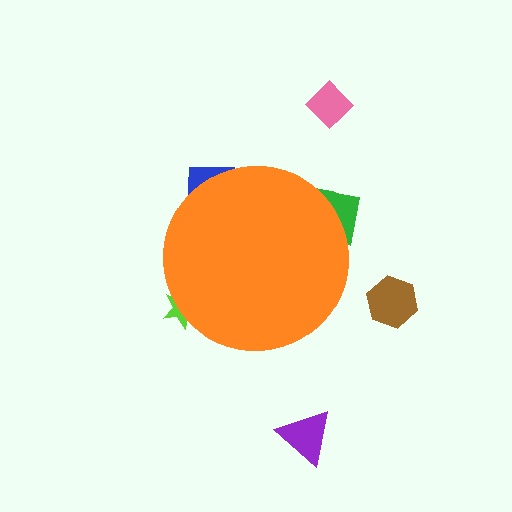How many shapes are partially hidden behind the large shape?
3 shapes are partially hidden.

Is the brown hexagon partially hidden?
No, the brown hexagon is fully visible.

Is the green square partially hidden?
Yes, the green square is partially hidden behind the orange circle.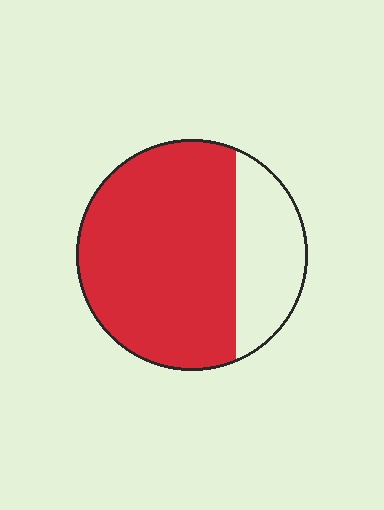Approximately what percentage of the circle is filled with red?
Approximately 75%.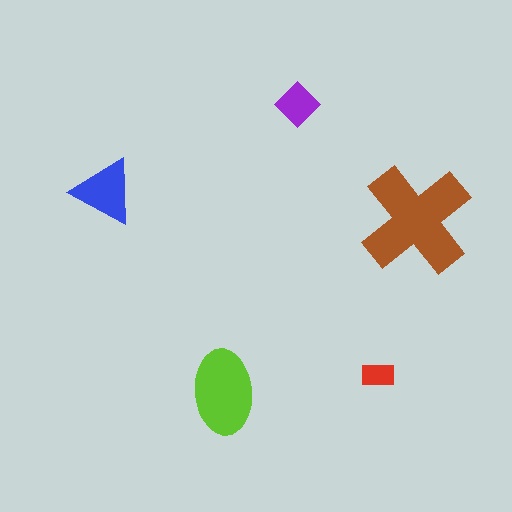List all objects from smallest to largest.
The red rectangle, the purple diamond, the blue triangle, the lime ellipse, the brown cross.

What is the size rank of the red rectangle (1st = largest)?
5th.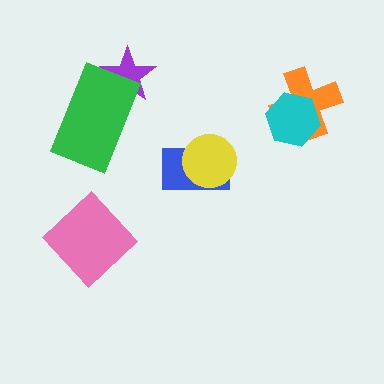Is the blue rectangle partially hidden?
Yes, it is partially covered by another shape.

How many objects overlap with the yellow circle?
1 object overlaps with the yellow circle.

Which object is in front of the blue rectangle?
The yellow circle is in front of the blue rectangle.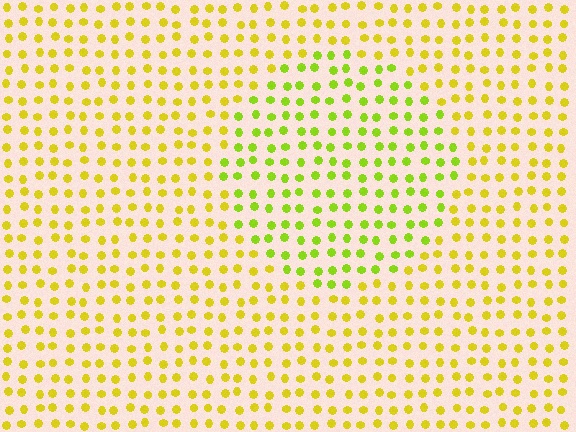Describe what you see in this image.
The image is filled with small yellow elements in a uniform arrangement. A circle-shaped region is visible where the elements are tinted to a slightly different hue, forming a subtle color boundary.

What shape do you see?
I see a circle.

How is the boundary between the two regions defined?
The boundary is defined purely by a slight shift in hue (about 29 degrees). Spacing, size, and orientation are identical on both sides.